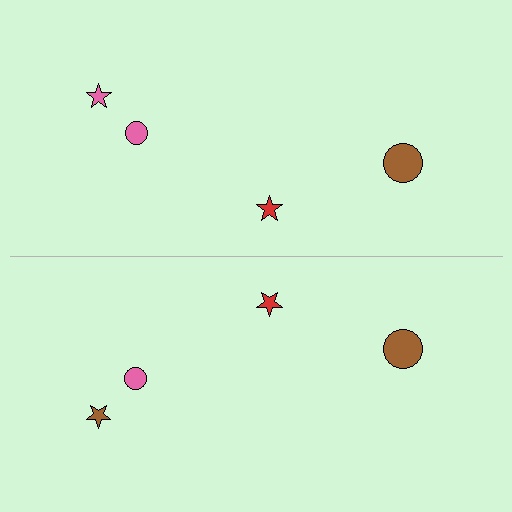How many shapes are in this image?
There are 8 shapes in this image.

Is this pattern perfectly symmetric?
No, the pattern is not perfectly symmetric. The brown star on the bottom side breaks the symmetry — its mirror counterpart is pink.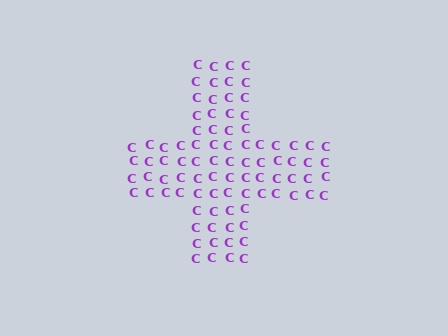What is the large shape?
The large shape is a cross.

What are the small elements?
The small elements are letter C's.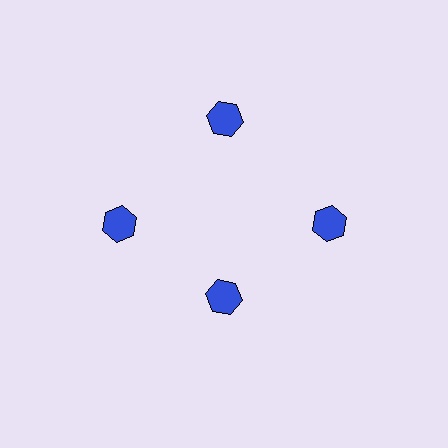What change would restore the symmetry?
The symmetry would be restored by moving it outward, back onto the ring so that all 4 hexagons sit at equal angles and equal distance from the center.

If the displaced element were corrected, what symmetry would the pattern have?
It would have 4-fold rotational symmetry — the pattern would map onto itself every 90 degrees.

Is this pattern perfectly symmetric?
No. The 4 blue hexagons are arranged in a ring, but one element near the 6 o'clock position is pulled inward toward the center, breaking the 4-fold rotational symmetry.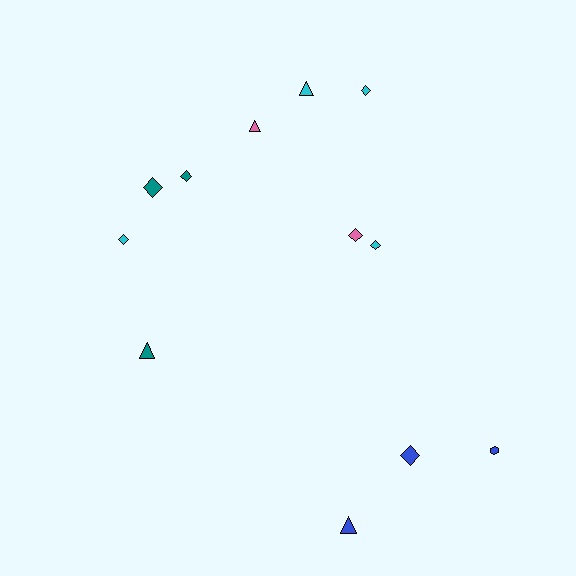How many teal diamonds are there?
There are 2 teal diamonds.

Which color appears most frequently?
Cyan, with 4 objects.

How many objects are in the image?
There are 12 objects.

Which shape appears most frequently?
Diamond, with 7 objects.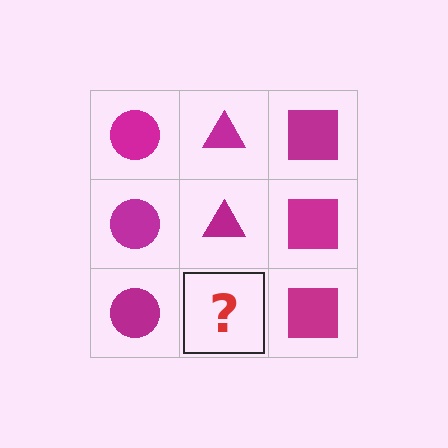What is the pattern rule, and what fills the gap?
The rule is that each column has a consistent shape. The gap should be filled with a magenta triangle.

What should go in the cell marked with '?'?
The missing cell should contain a magenta triangle.